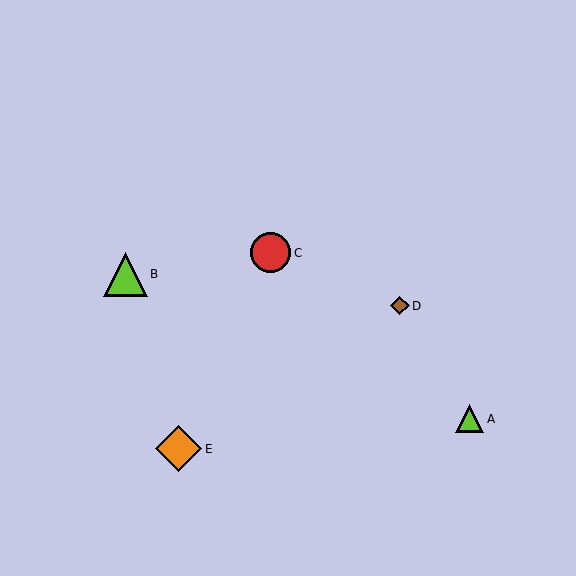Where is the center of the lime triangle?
The center of the lime triangle is at (469, 419).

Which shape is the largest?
The orange diamond (labeled E) is the largest.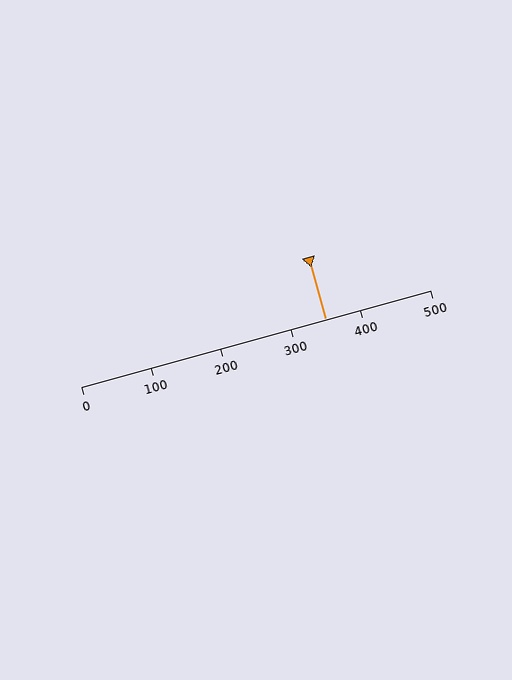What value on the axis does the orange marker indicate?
The marker indicates approximately 350.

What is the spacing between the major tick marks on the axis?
The major ticks are spaced 100 apart.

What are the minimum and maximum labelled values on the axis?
The axis runs from 0 to 500.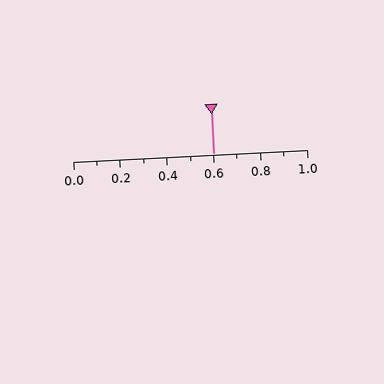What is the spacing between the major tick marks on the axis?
The major ticks are spaced 0.2 apart.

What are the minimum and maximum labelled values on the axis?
The axis runs from 0.0 to 1.0.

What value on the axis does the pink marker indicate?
The marker indicates approximately 0.6.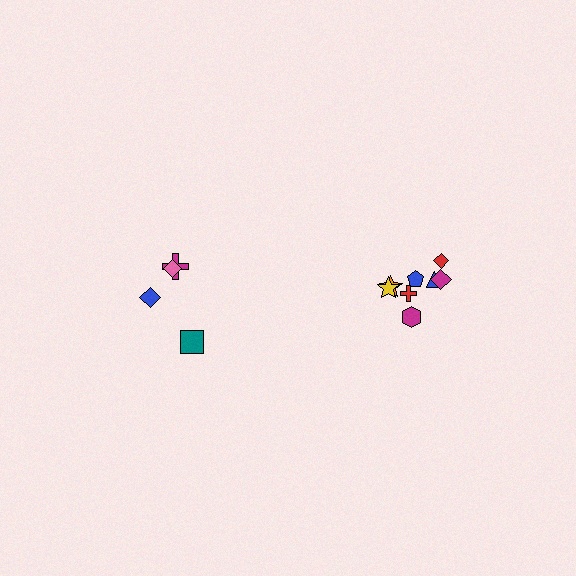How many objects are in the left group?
There are 4 objects.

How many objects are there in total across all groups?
There are 12 objects.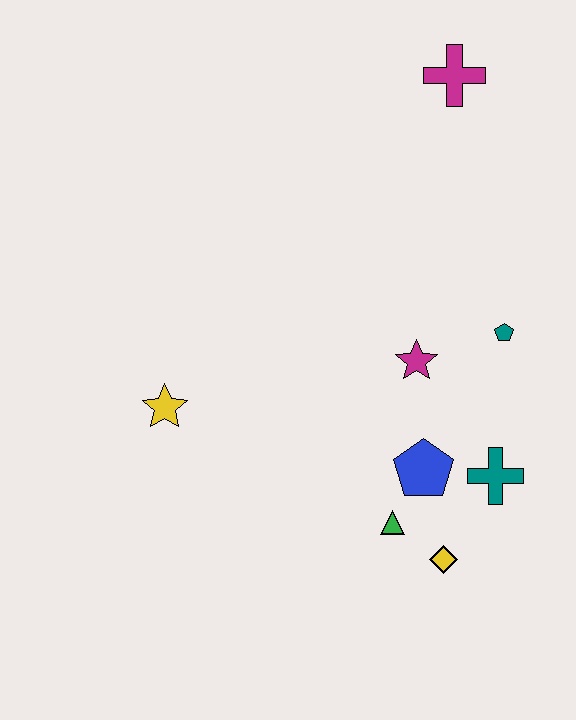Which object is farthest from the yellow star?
The magenta cross is farthest from the yellow star.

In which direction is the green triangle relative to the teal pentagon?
The green triangle is below the teal pentagon.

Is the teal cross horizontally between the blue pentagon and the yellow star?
No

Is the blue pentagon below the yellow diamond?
No